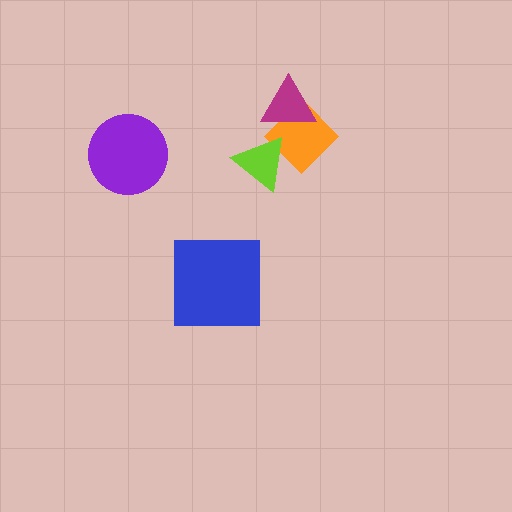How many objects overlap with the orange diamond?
2 objects overlap with the orange diamond.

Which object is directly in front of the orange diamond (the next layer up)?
The lime triangle is directly in front of the orange diamond.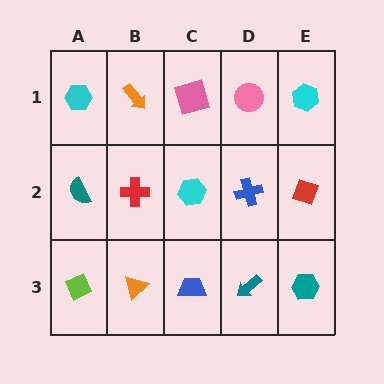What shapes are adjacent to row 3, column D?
A blue cross (row 2, column D), a blue trapezoid (row 3, column C), a teal hexagon (row 3, column E).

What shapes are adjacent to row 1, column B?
A red cross (row 2, column B), a cyan hexagon (row 1, column A), a pink square (row 1, column C).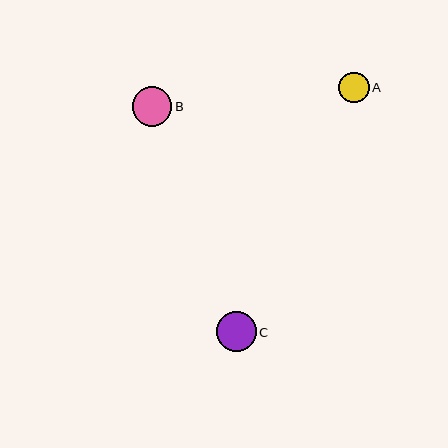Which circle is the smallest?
Circle A is the smallest with a size of approximately 31 pixels.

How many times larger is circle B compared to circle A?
Circle B is approximately 1.3 times the size of circle A.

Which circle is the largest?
Circle C is the largest with a size of approximately 39 pixels.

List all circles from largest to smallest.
From largest to smallest: C, B, A.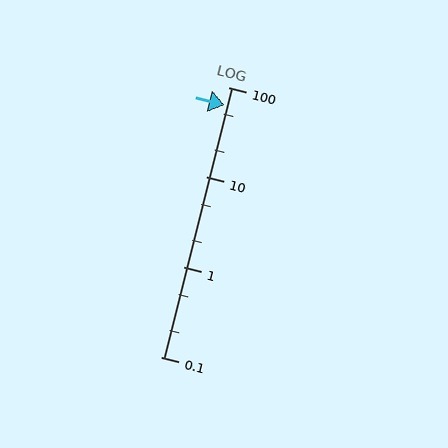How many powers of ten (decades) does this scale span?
The scale spans 3 decades, from 0.1 to 100.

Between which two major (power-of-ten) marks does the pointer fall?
The pointer is between 10 and 100.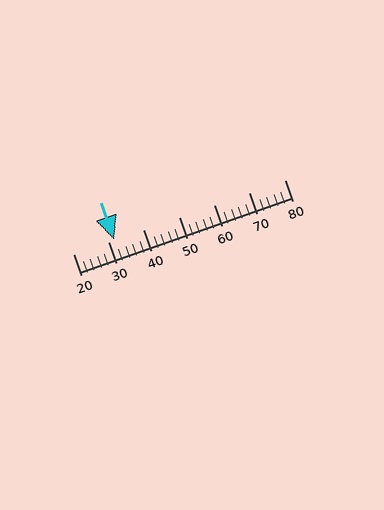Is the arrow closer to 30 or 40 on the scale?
The arrow is closer to 30.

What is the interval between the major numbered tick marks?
The major tick marks are spaced 10 units apart.